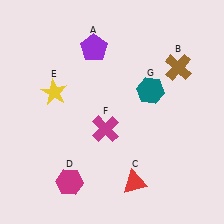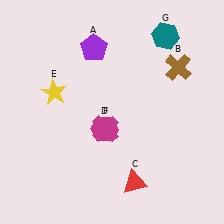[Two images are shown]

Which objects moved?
The objects that moved are: the magenta hexagon (D), the teal hexagon (G).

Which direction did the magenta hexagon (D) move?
The magenta hexagon (D) moved up.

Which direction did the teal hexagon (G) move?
The teal hexagon (G) moved up.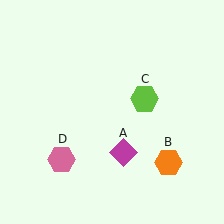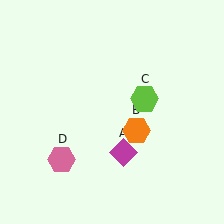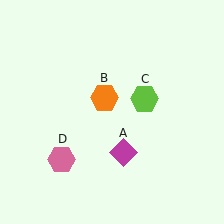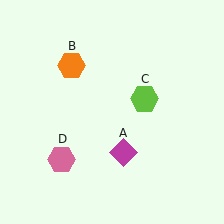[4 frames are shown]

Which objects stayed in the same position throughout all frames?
Magenta diamond (object A) and lime hexagon (object C) and pink hexagon (object D) remained stationary.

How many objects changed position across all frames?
1 object changed position: orange hexagon (object B).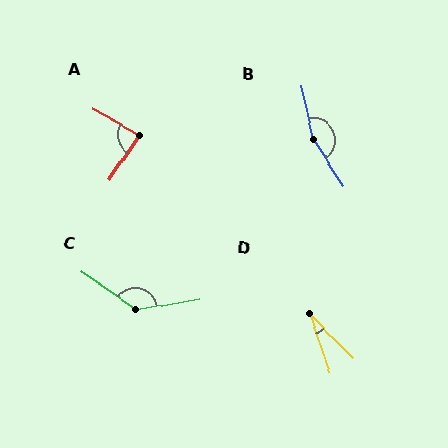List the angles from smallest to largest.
D (26°), A (85°), C (136°), B (159°).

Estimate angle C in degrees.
Approximately 136 degrees.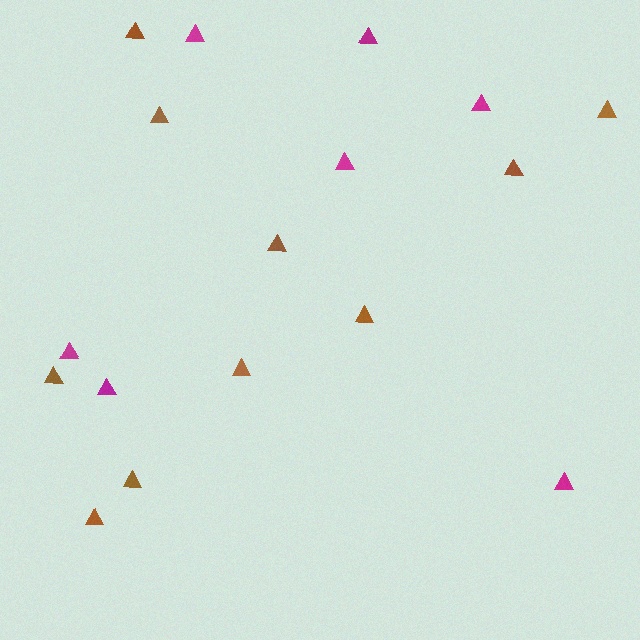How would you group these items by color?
There are 2 groups: one group of magenta triangles (7) and one group of brown triangles (10).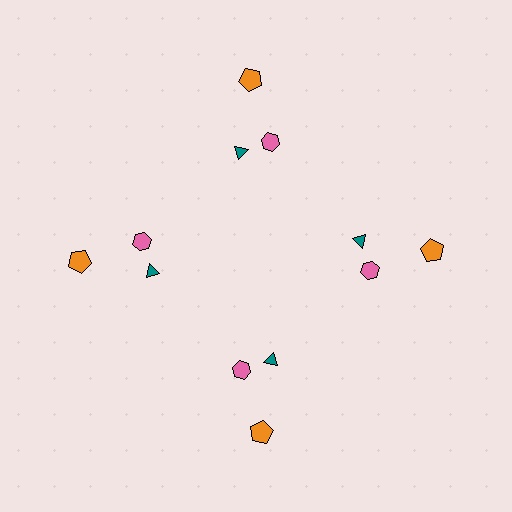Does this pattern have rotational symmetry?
Yes, this pattern has 4-fold rotational symmetry. It looks the same after rotating 90 degrees around the center.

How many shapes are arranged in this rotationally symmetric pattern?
There are 12 shapes, arranged in 4 groups of 3.